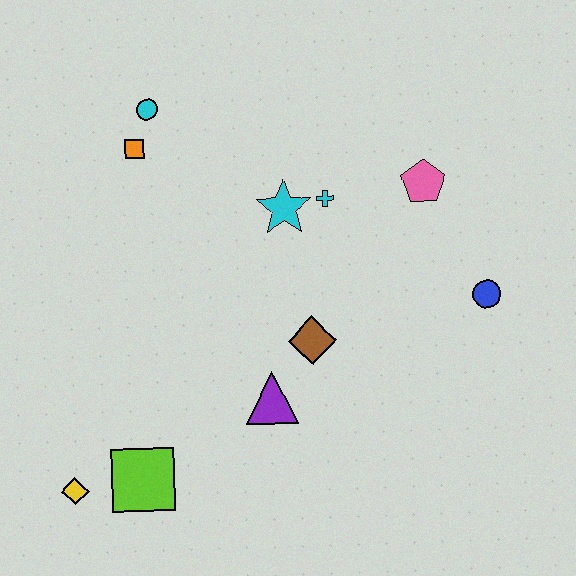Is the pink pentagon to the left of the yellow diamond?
No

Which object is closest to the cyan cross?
The cyan star is closest to the cyan cross.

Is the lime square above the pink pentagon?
No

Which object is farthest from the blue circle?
The yellow diamond is farthest from the blue circle.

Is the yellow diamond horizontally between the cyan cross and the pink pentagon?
No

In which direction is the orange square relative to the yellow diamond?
The orange square is above the yellow diamond.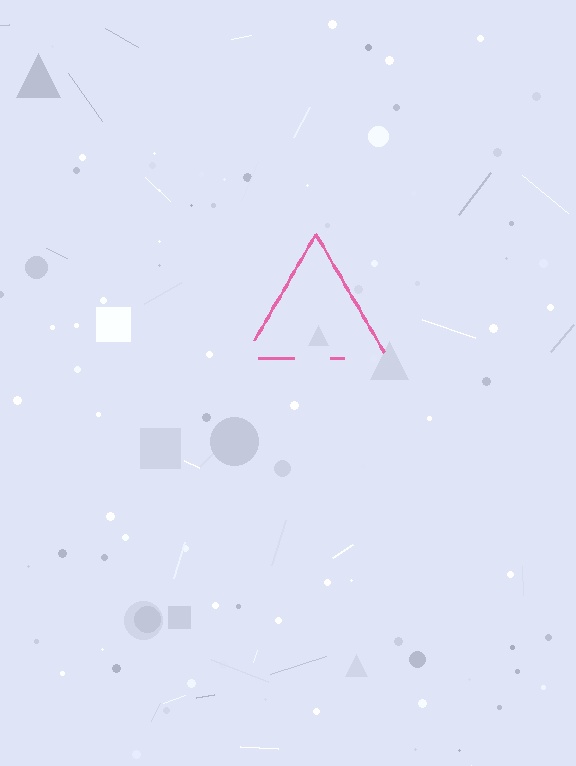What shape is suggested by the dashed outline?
The dashed outline suggests a triangle.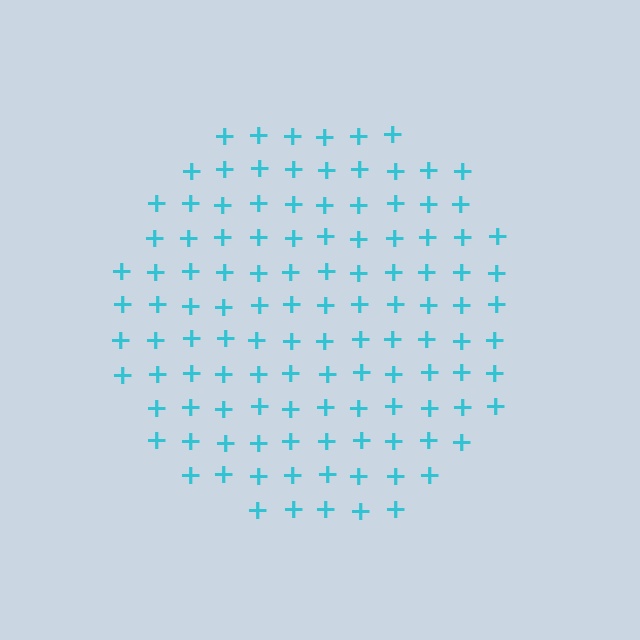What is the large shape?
The large shape is a circle.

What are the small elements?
The small elements are plus signs.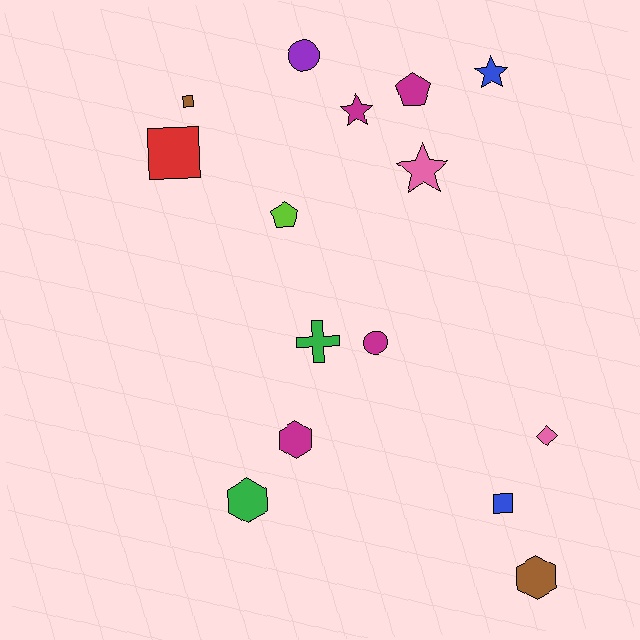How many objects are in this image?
There are 15 objects.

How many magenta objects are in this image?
There are 4 magenta objects.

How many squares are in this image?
There are 3 squares.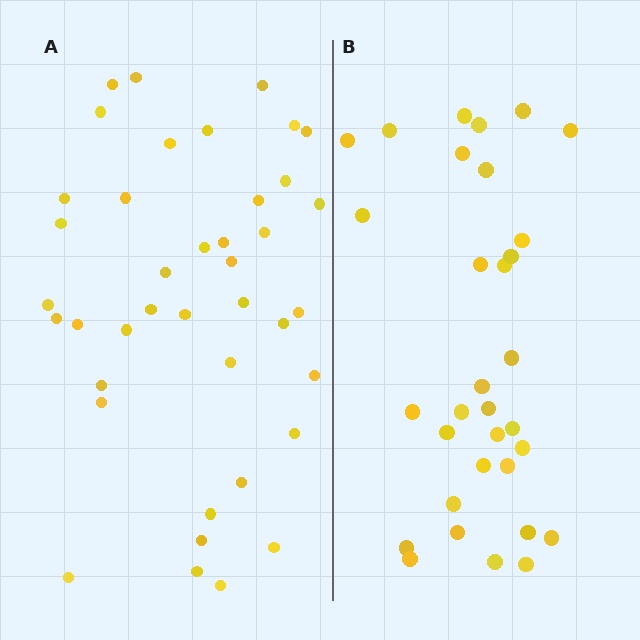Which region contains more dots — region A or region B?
Region A (the left region) has more dots.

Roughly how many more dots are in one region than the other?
Region A has roughly 8 or so more dots than region B.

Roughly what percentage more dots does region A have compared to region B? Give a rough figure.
About 25% more.